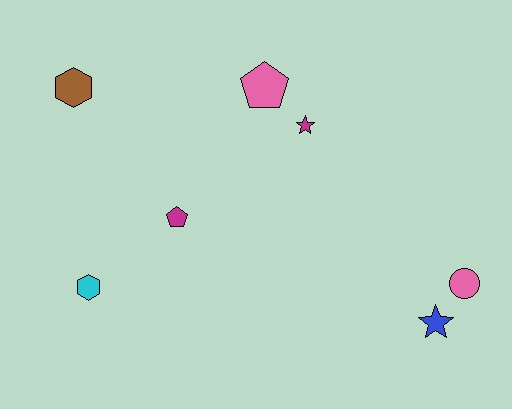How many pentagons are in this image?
There are 2 pentagons.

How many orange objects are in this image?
There are no orange objects.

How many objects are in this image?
There are 7 objects.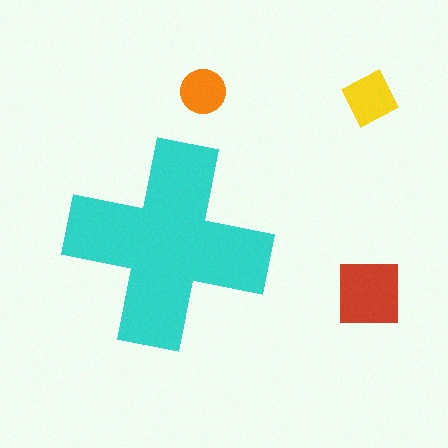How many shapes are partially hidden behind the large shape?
0 shapes are partially hidden.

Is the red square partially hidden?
No, the red square is fully visible.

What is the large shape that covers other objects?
A cyan cross.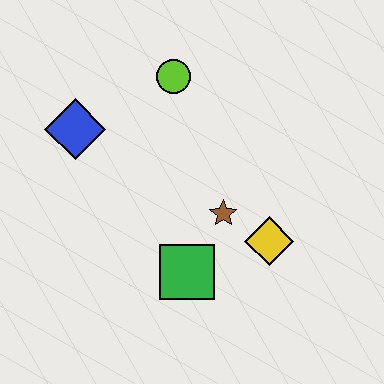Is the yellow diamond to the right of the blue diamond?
Yes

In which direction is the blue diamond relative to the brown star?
The blue diamond is to the left of the brown star.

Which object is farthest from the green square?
The lime circle is farthest from the green square.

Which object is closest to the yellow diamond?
The brown star is closest to the yellow diamond.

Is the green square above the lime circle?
No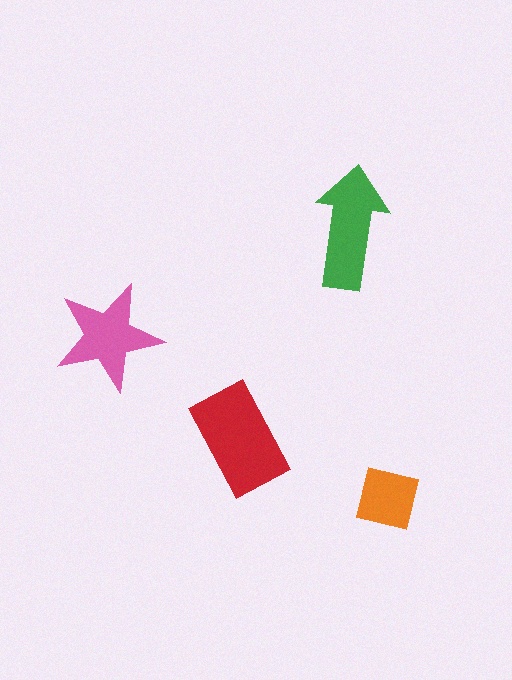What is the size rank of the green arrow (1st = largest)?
2nd.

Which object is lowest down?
The orange square is bottommost.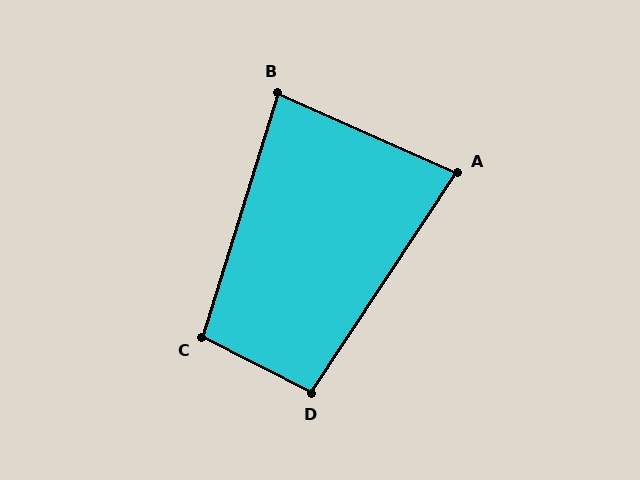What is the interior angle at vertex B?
Approximately 83 degrees (acute).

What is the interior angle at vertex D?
Approximately 97 degrees (obtuse).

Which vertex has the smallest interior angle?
A, at approximately 80 degrees.